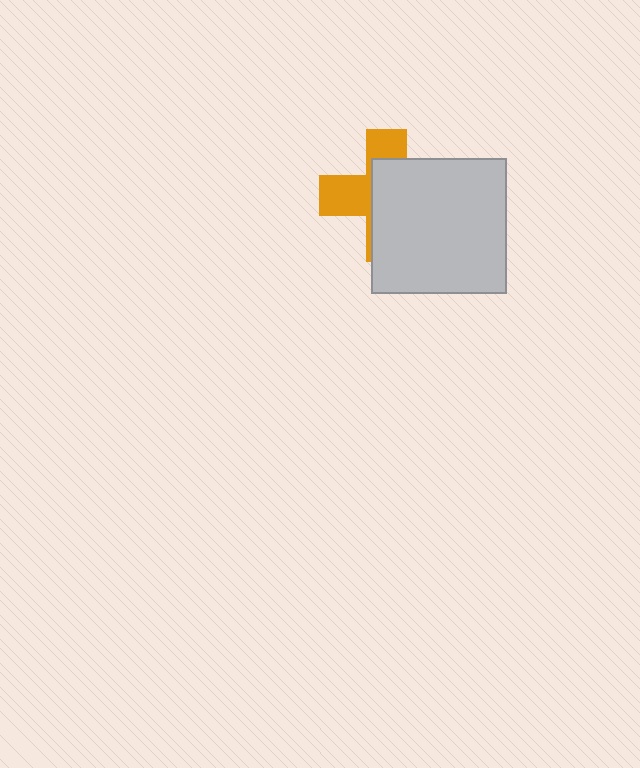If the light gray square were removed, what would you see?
You would see the complete orange cross.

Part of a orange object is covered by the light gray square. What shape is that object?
It is a cross.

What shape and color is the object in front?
The object in front is a light gray square.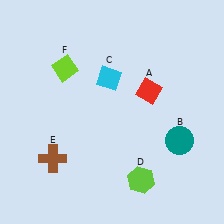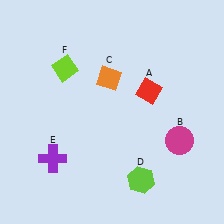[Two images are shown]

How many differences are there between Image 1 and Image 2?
There are 3 differences between the two images.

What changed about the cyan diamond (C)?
In Image 1, C is cyan. In Image 2, it changed to orange.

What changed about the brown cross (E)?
In Image 1, E is brown. In Image 2, it changed to purple.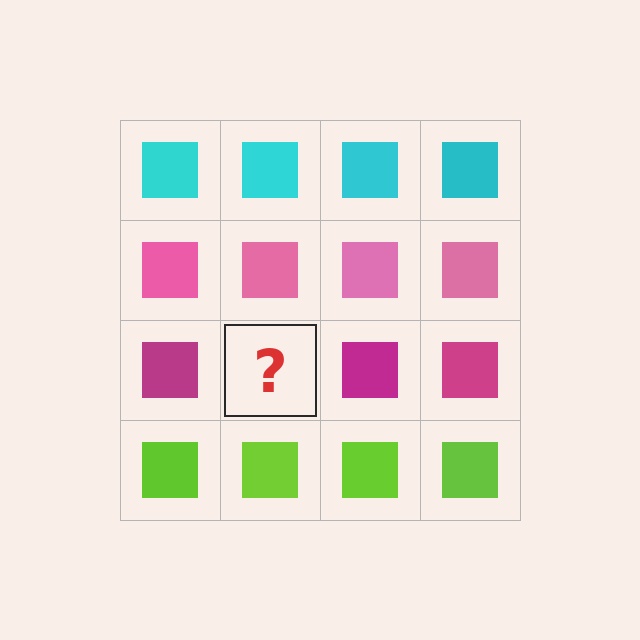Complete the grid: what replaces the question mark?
The question mark should be replaced with a magenta square.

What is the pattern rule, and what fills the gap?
The rule is that each row has a consistent color. The gap should be filled with a magenta square.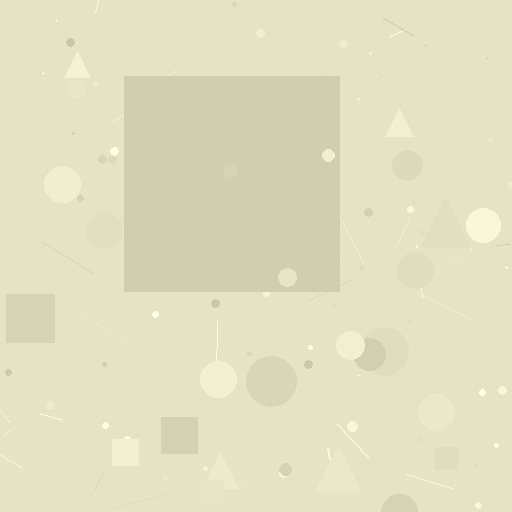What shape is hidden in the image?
A square is hidden in the image.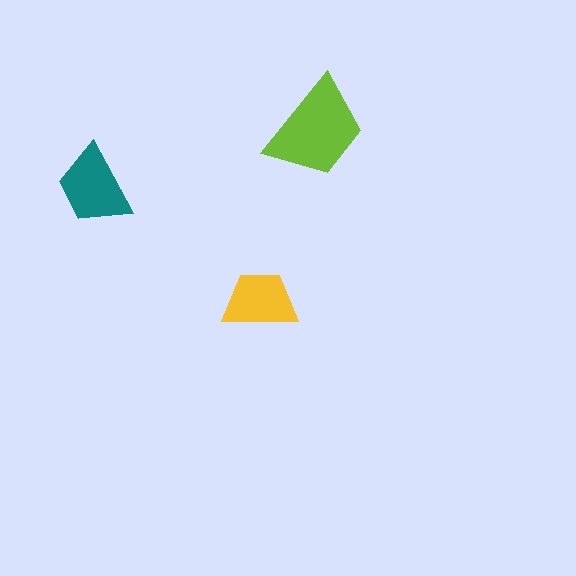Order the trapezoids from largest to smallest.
the lime one, the teal one, the yellow one.